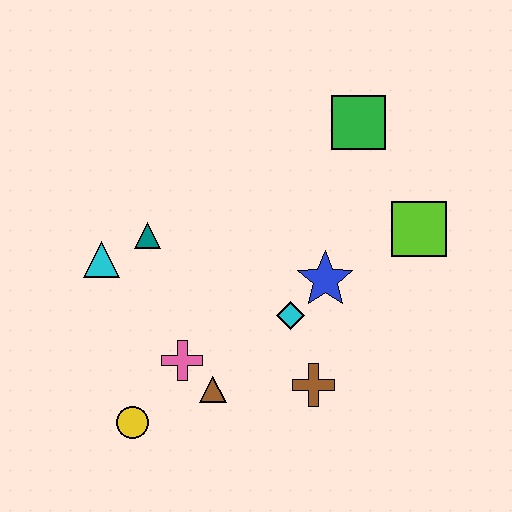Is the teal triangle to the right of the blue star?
No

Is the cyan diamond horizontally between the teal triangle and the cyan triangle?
No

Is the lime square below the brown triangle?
No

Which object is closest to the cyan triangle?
The teal triangle is closest to the cyan triangle.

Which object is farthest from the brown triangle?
The green square is farthest from the brown triangle.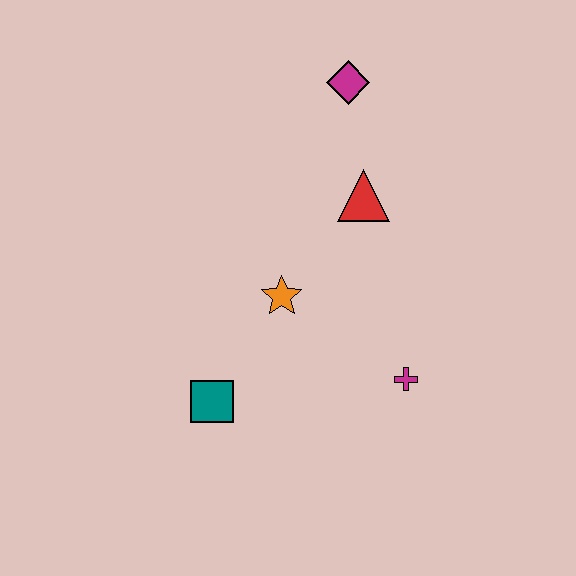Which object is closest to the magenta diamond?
The red triangle is closest to the magenta diamond.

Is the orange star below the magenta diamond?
Yes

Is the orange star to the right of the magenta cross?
No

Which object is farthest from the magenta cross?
The magenta diamond is farthest from the magenta cross.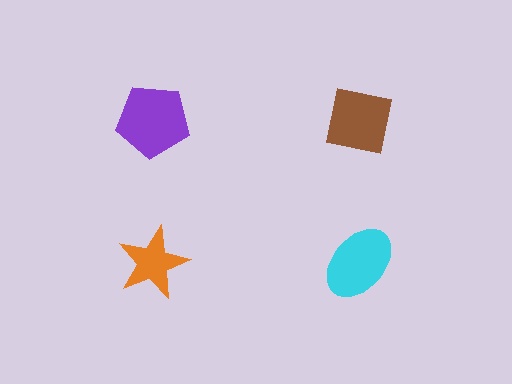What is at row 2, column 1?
An orange star.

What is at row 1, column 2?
A brown square.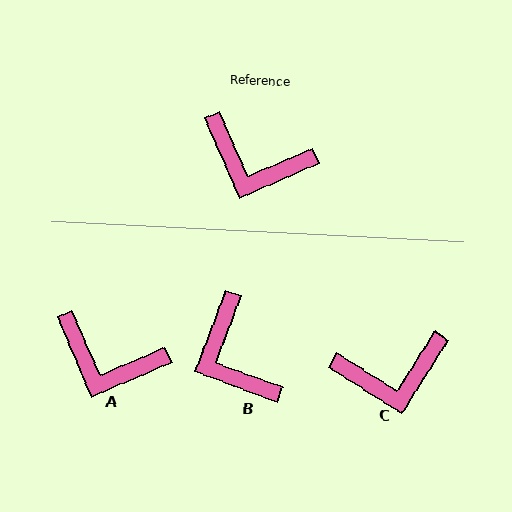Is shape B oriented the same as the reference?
No, it is off by about 44 degrees.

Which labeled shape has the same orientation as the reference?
A.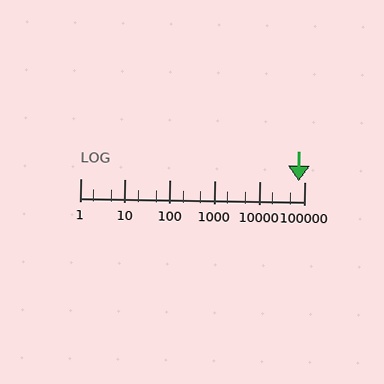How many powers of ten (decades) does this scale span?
The scale spans 5 decades, from 1 to 100000.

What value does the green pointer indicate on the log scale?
The pointer indicates approximately 77000.